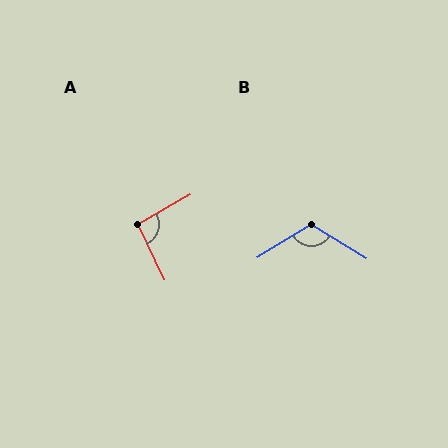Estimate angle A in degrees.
Approximately 94 degrees.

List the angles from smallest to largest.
A (94°), B (116°).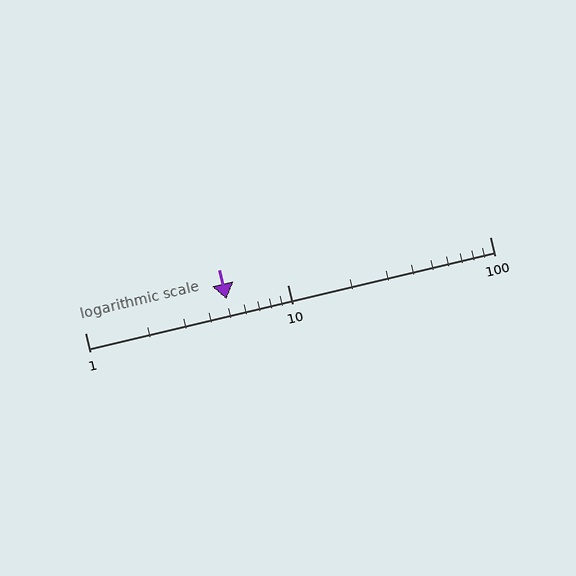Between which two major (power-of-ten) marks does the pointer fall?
The pointer is between 1 and 10.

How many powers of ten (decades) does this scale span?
The scale spans 2 decades, from 1 to 100.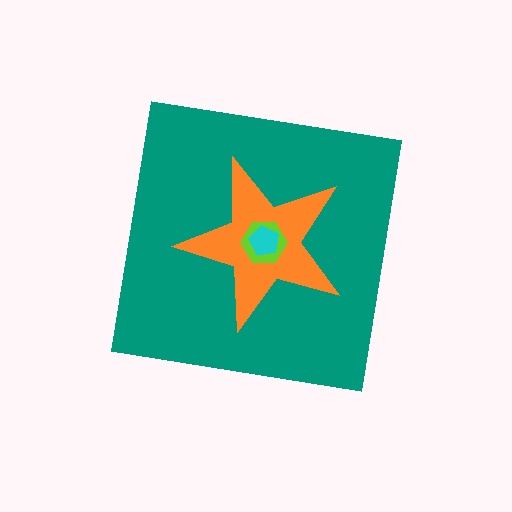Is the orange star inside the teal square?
Yes.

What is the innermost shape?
The cyan pentagon.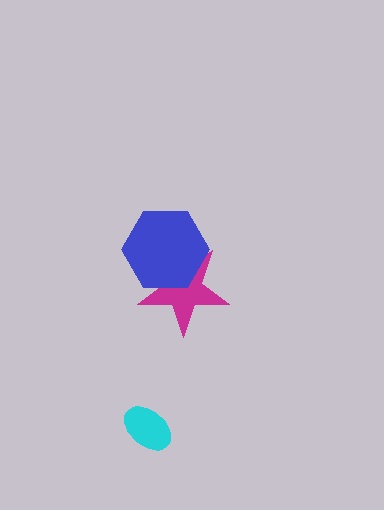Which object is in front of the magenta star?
The blue hexagon is in front of the magenta star.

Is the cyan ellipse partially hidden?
No, no other shape covers it.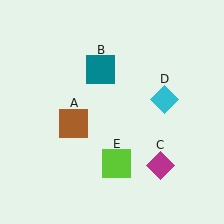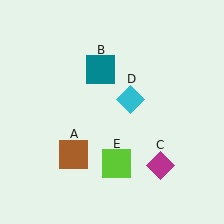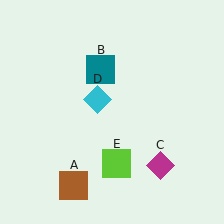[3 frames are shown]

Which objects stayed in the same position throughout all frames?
Teal square (object B) and magenta diamond (object C) and lime square (object E) remained stationary.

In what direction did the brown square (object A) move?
The brown square (object A) moved down.